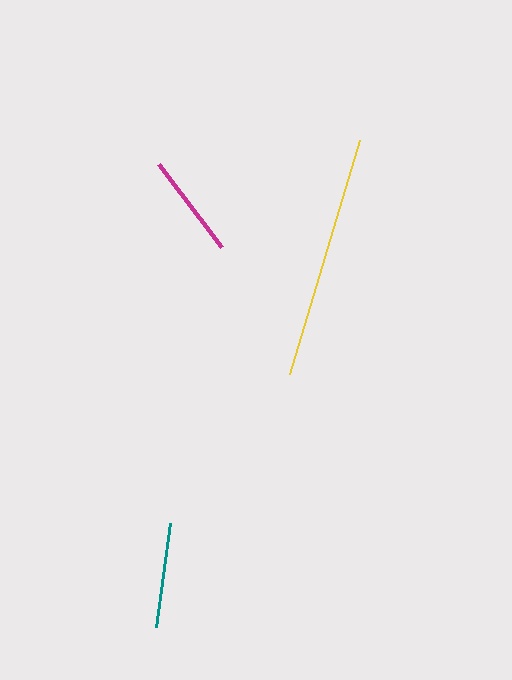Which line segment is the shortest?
The magenta line is the shortest at approximately 104 pixels.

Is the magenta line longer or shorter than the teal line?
The teal line is longer than the magenta line.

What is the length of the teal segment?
The teal segment is approximately 105 pixels long.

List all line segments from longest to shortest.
From longest to shortest: yellow, teal, magenta.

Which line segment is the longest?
The yellow line is the longest at approximately 244 pixels.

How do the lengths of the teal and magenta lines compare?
The teal and magenta lines are approximately the same length.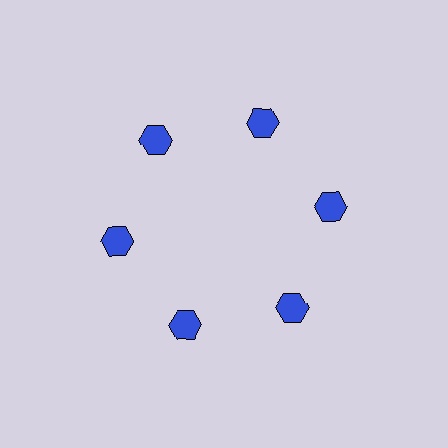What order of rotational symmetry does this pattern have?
This pattern has 6-fold rotational symmetry.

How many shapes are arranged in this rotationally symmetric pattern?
There are 6 shapes, arranged in 6 groups of 1.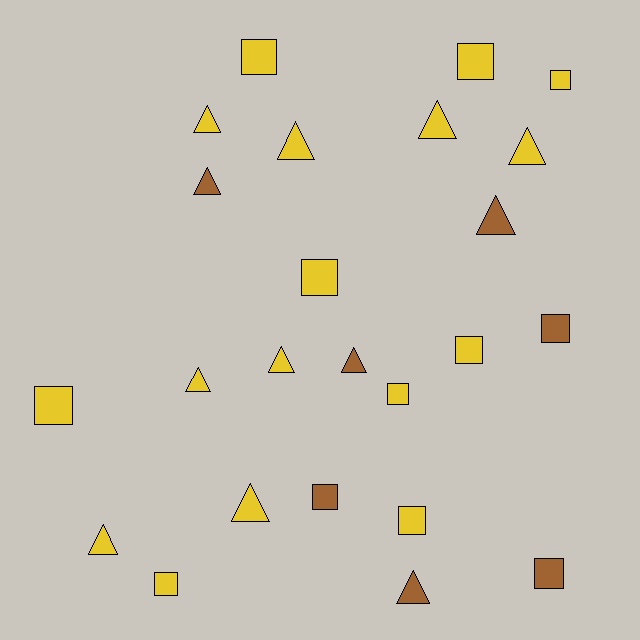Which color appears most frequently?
Yellow, with 17 objects.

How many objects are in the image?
There are 24 objects.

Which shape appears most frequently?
Triangle, with 12 objects.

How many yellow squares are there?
There are 9 yellow squares.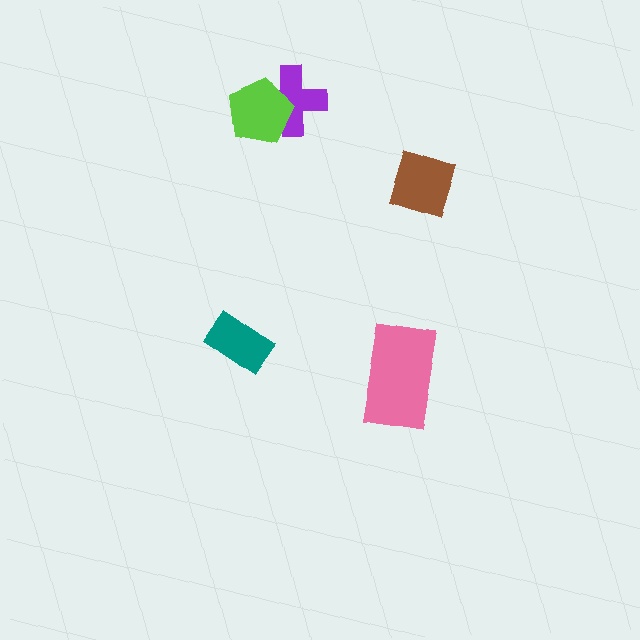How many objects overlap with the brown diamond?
0 objects overlap with the brown diamond.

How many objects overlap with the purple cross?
1 object overlaps with the purple cross.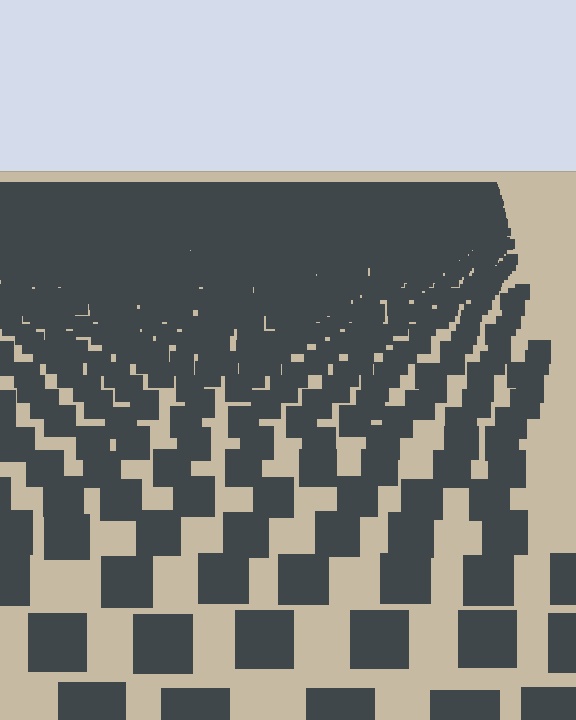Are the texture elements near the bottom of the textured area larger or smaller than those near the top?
Larger. Near the bottom, elements are closer to the viewer and appear at a bigger on-screen size.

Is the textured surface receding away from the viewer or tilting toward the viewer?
The surface is receding away from the viewer. Texture elements get smaller and denser toward the top.